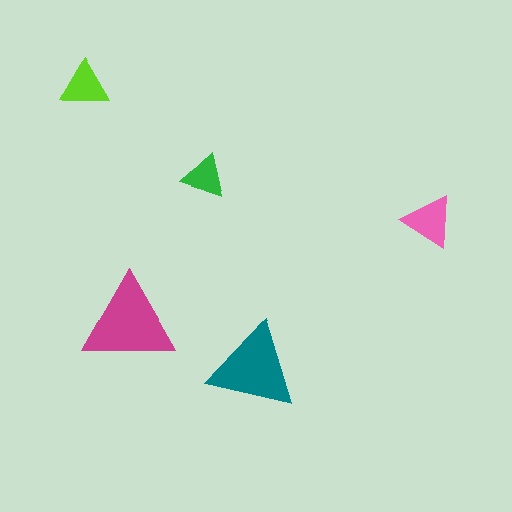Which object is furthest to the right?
The pink triangle is rightmost.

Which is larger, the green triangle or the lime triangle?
The lime one.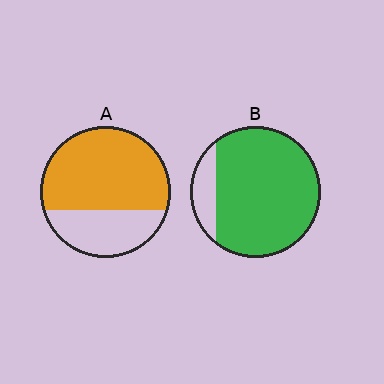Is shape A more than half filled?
Yes.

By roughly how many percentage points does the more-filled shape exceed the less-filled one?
By roughly 20 percentage points (B over A).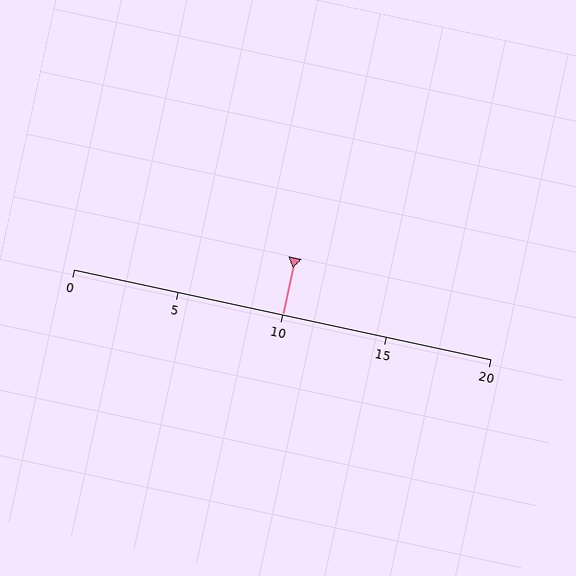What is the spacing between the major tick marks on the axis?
The major ticks are spaced 5 apart.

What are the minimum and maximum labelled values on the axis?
The axis runs from 0 to 20.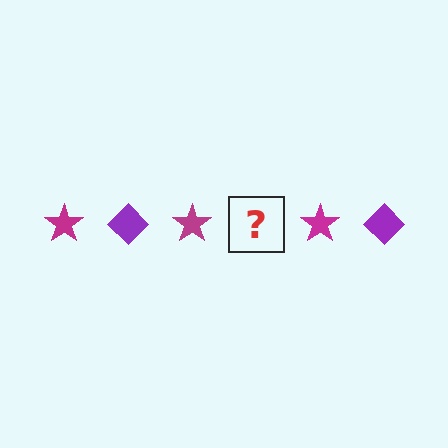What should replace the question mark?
The question mark should be replaced with a purple diamond.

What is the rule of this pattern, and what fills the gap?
The rule is that the pattern alternates between magenta star and purple diamond. The gap should be filled with a purple diamond.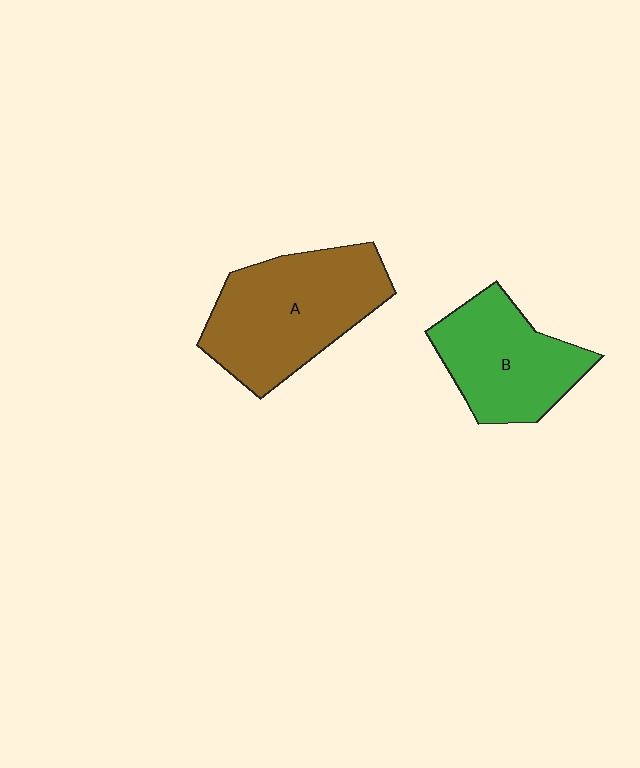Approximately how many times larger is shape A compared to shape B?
Approximately 1.3 times.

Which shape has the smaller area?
Shape B (green).